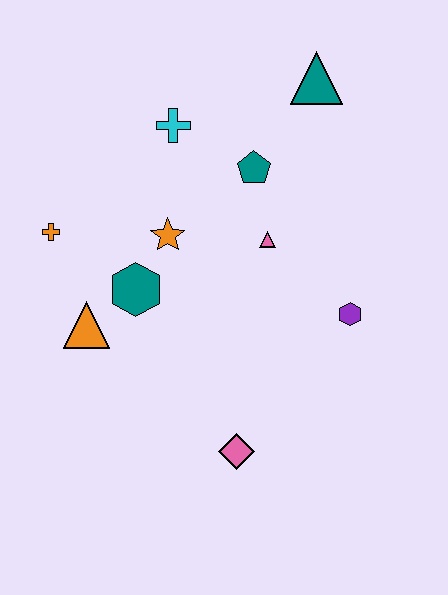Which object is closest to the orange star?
The teal hexagon is closest to the orange star.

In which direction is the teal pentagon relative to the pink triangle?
The teal pentagon is above the pink triangle.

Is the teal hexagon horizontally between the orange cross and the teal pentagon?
Yes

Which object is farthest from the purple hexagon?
The orange cross is farthest from the purple hexagon.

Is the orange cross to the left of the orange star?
Yes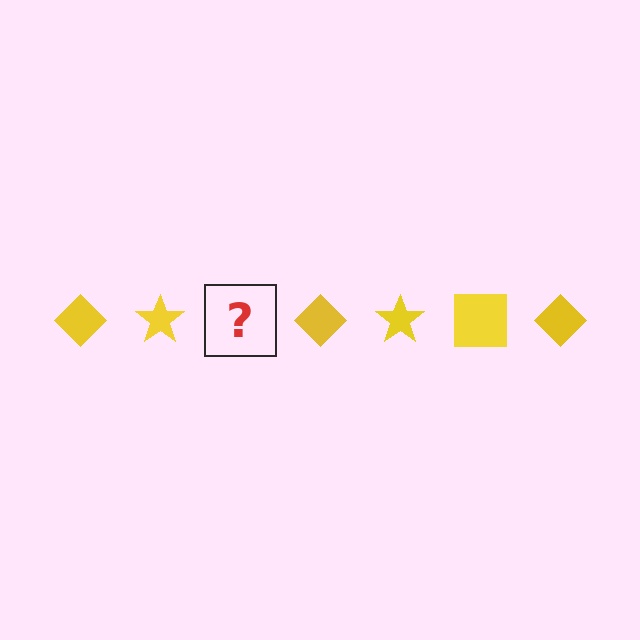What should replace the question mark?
The question mark should be replaced with a yellow square.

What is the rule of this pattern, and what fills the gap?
The rule is that the pattern cycles through diamond, star, square shapes in yellow. The gap should be filled with a yellow square.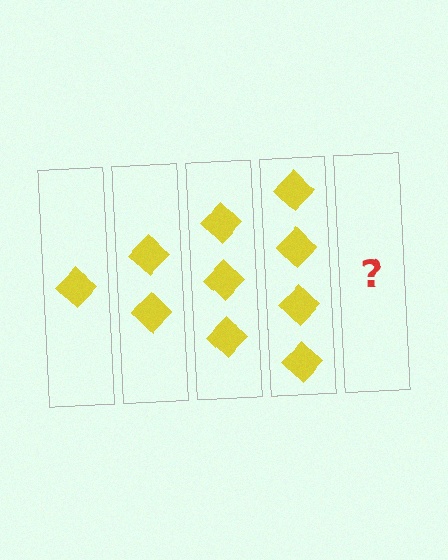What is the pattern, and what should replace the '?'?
The pattern is that each step adds one more diamond. The '?' should be 5 diamonds.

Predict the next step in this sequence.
The next step is 5 diamonds.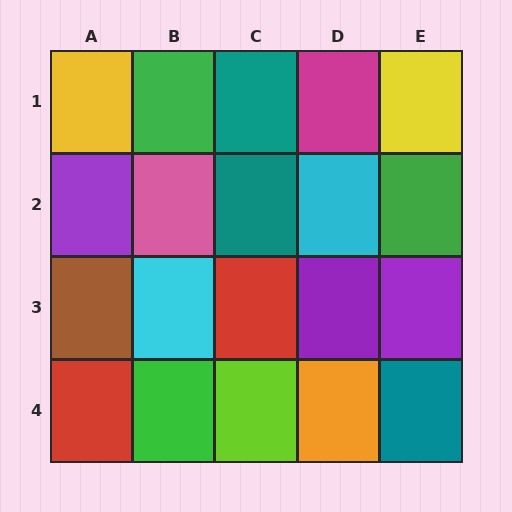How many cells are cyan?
2 cells are cyan.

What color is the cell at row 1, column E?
Yellow.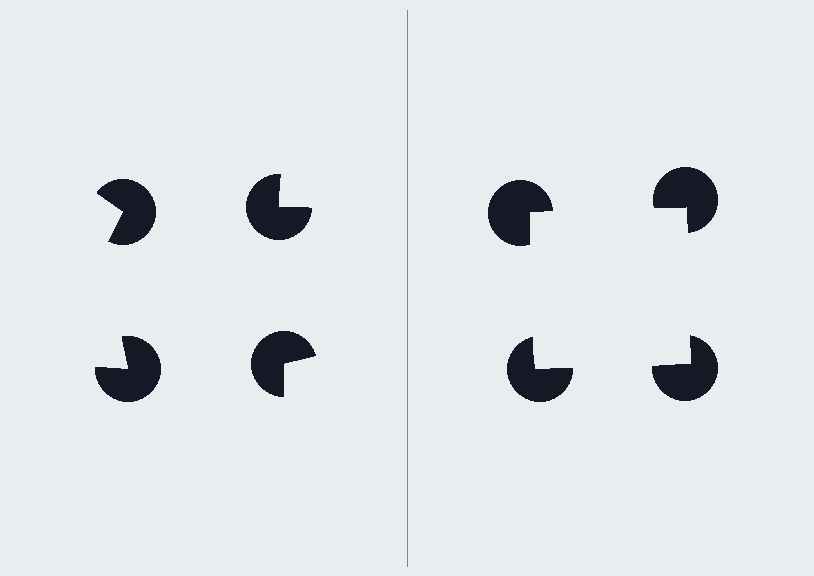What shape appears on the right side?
An illusory square.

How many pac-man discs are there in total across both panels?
8 — 4 on each side.